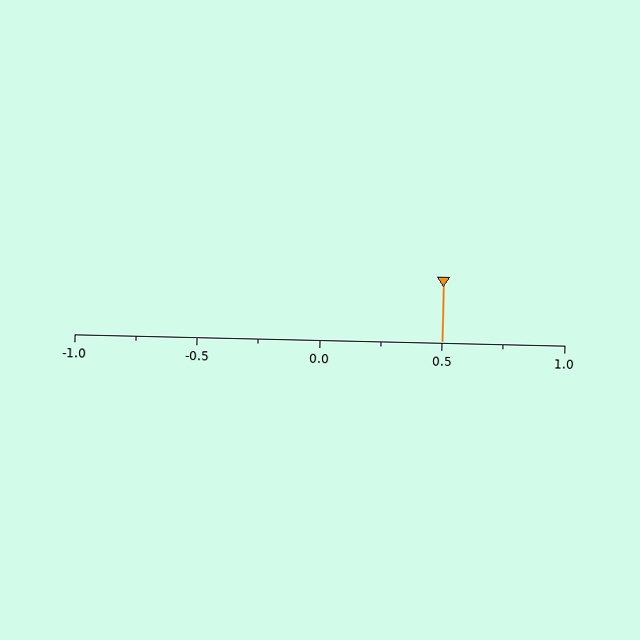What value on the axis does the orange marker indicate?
The marker indicates approximately 0.5.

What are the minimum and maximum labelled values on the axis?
The axis runs from -1.0 to 1.0.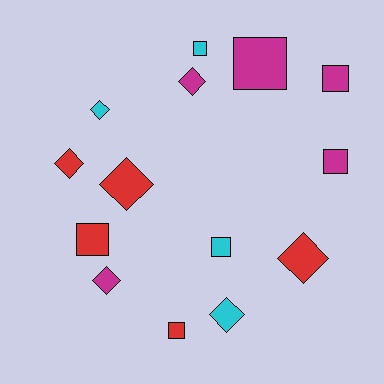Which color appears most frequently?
Magenta, with 5 objects.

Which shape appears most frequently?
Square, with 7 objects.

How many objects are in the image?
There are 14 objects.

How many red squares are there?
There are 2 red squares.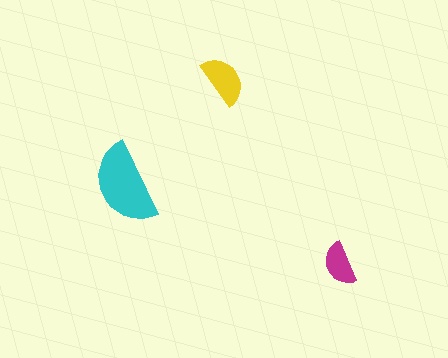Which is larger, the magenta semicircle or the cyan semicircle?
The cyan one.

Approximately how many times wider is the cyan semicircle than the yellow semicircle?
About 1.5 times wider.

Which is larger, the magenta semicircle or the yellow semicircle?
The yellow one.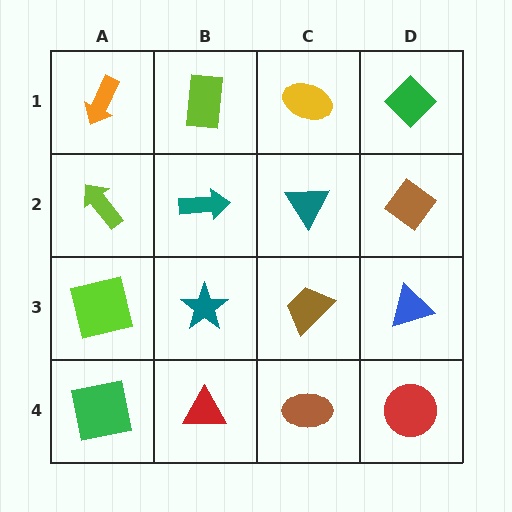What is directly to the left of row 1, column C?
A lime rectangle.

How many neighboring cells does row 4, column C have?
3.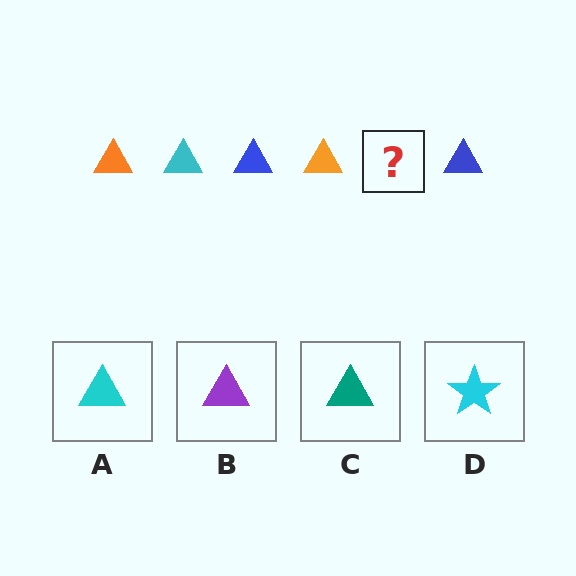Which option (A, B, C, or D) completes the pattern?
A.